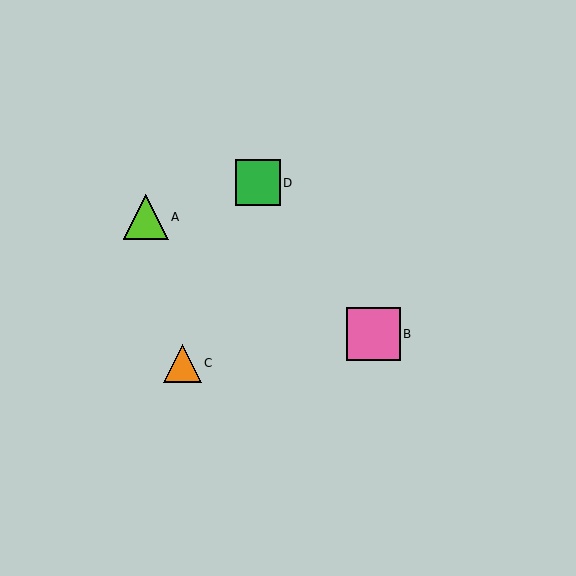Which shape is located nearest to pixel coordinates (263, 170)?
The green square (labeled D) at (258, 183) is nearest to that location.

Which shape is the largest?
The pink square (labeled B) is the largest.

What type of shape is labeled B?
Shape B is a pink square.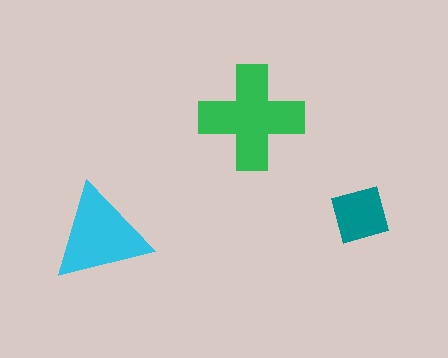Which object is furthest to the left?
The cyan triangle is leftmost.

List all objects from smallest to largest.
The teal diamond, the cyan triangle, the green cross.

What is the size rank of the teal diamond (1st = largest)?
3rd.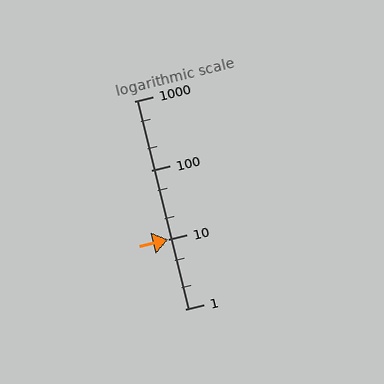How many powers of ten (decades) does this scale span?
The scale spans 3 decades, from 1 to 1000.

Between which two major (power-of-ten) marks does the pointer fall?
The pointer is between 10 and 100.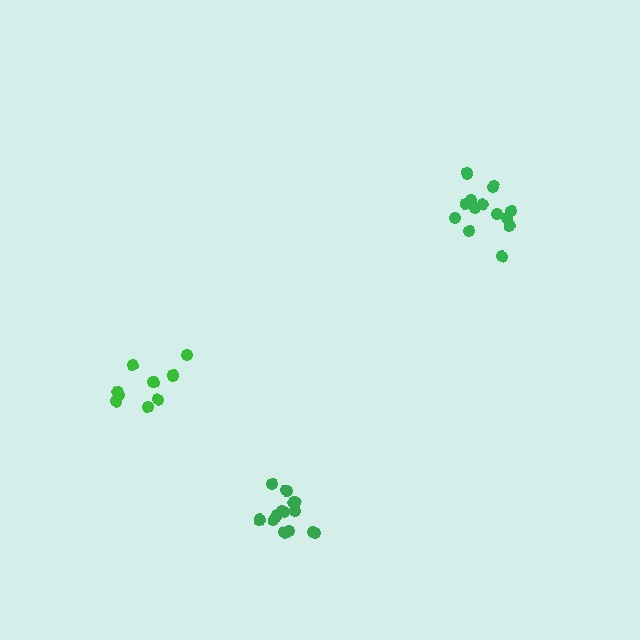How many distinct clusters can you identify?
There are 3 distinct clusters.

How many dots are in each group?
Group 1: 13 dots, Group 2: 14 dots, Group 3: 9 dots (36 total).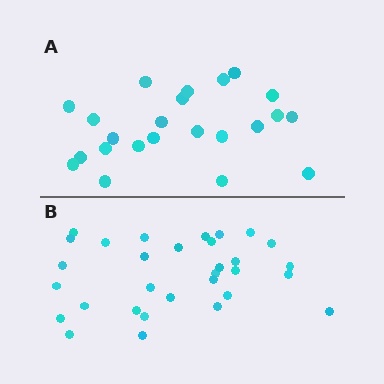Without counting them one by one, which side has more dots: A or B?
Region B (the bottom region) has more dots.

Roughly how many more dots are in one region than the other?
Region B has roughly 8 or so more dots than region A.